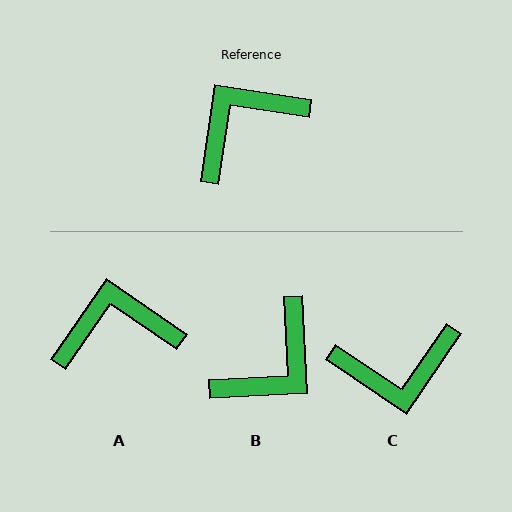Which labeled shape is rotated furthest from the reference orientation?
B, about 168 degrees away.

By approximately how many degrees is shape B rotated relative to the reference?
Approximately 168 degrees clockwise.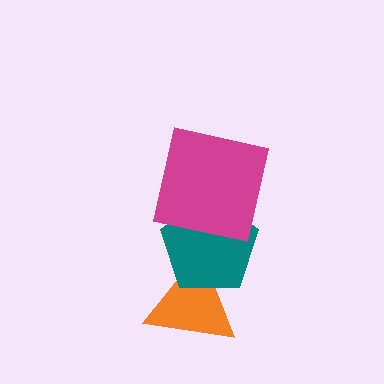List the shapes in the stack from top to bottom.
From top to bottom: the magenta square, the teal pentagon, the orange triangle.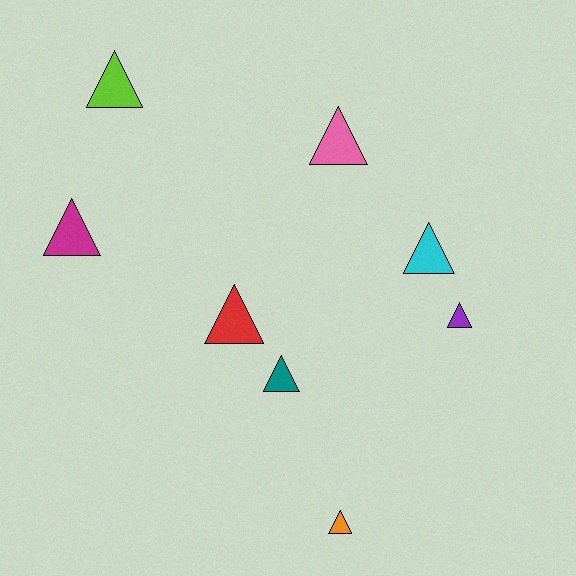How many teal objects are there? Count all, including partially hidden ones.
There is 1 teal object.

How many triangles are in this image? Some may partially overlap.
There are 8 triangles.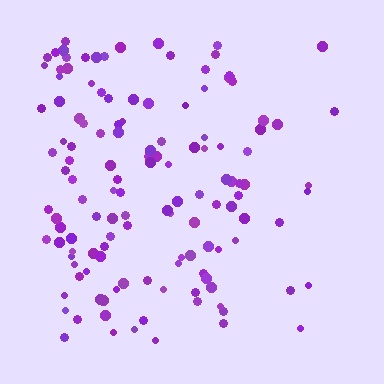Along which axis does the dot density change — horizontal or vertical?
Horizontal.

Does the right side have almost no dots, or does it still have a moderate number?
Still a moderate number, just noticeably fewer than the left.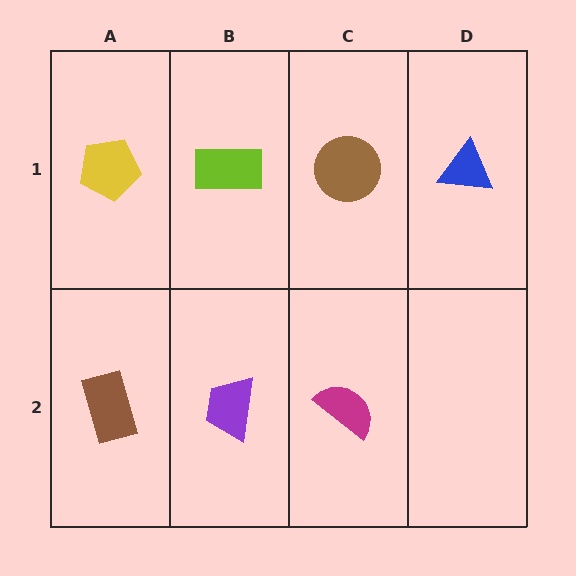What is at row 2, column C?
A magenta semicircle.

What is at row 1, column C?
A brown circle.